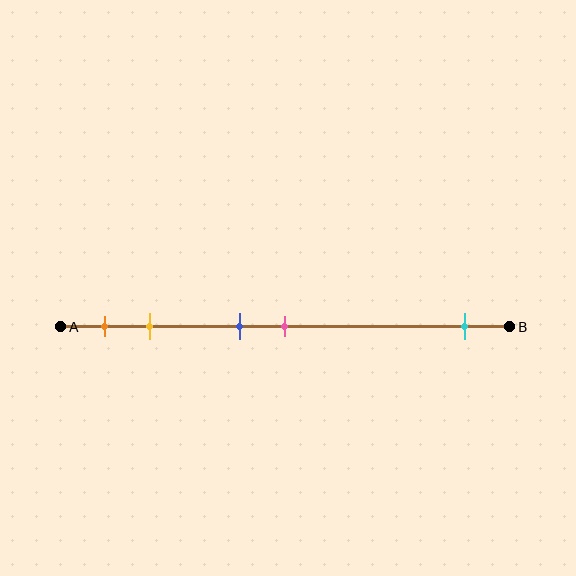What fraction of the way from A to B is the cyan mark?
The cyan mark is approximately 90% (0.9) of the way from A to B.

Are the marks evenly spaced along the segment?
No, the marks are not evenly spaced.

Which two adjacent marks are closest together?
The blue and pink marks are the closest adjacent pair.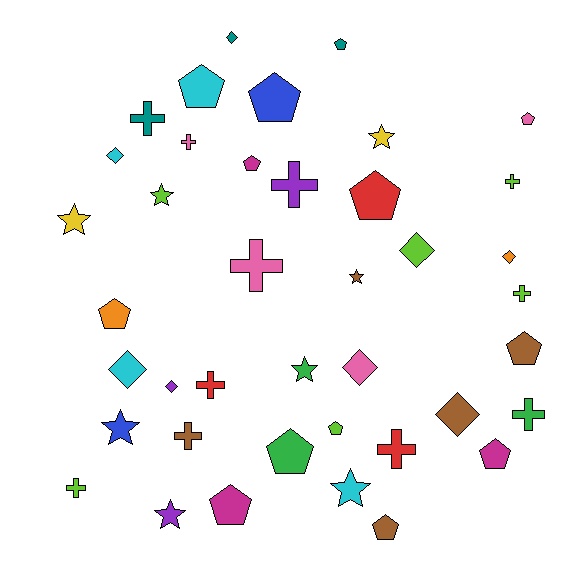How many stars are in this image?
There are 8 stars.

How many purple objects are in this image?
There are 3 purple objects.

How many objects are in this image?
There are 40 objects.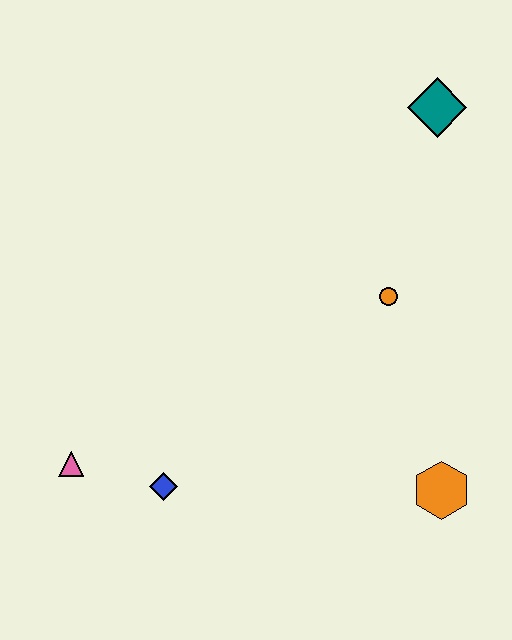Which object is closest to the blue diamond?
The pink triangle is closest to the blue diamond.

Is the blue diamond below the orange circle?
Yes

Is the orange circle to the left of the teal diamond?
Yes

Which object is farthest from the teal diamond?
The pink triangle is farthest from the teal diamond.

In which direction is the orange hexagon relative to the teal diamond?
The orange hexagon is below the teal diamond.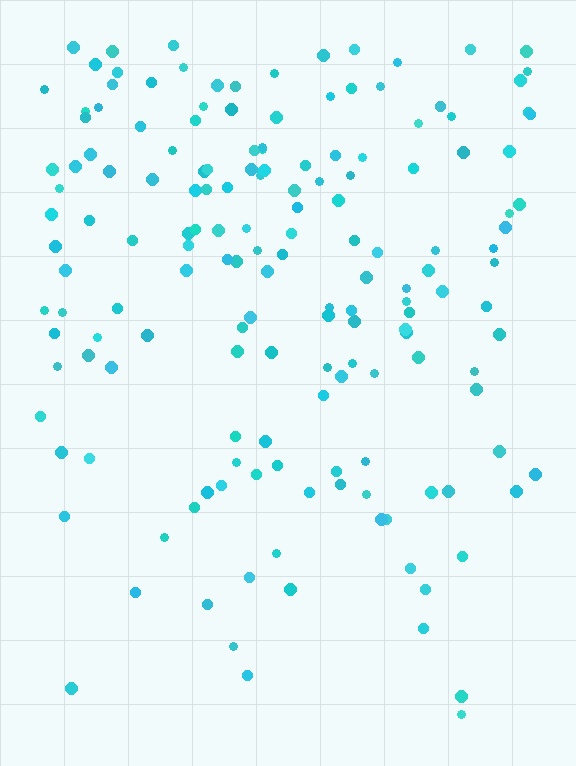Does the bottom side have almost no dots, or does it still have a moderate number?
Still a moderate number, just noticeably fewer than the top.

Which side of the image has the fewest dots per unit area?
The bottom.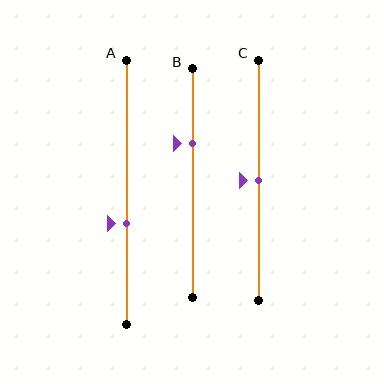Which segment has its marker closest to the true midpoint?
Segment C has its marker closest to the true midpoint.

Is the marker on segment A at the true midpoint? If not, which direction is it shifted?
No, the marker on segment A is shifted downward by about 12% of the segment length.